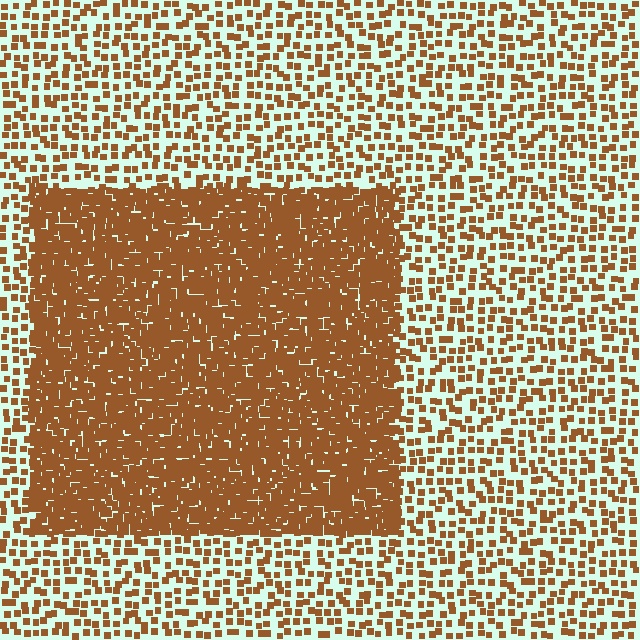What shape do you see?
I see a rectangle.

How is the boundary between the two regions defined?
The boundary is defined by a change in element density (approximately 3.0x ratio). All elements are the same color, size, and shape.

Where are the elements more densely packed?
The elements are more densely packed inside the rectangle boundary.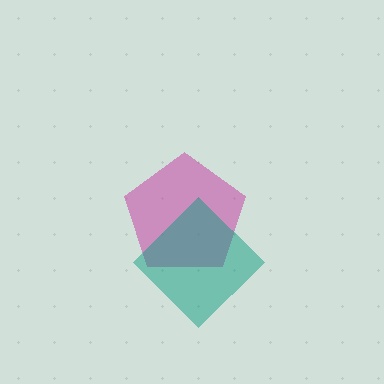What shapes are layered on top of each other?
The layered shapes are: a magenta pentagon, a teal diamond.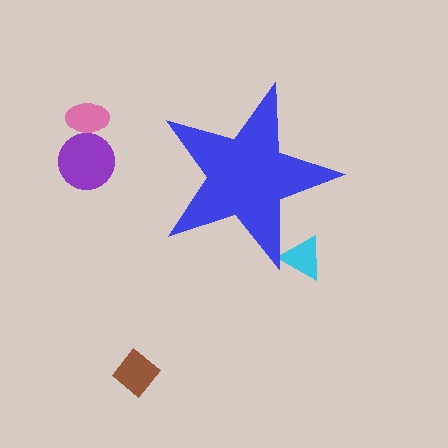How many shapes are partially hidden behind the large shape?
1 shape is partially hidden.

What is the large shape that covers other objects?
A blue star.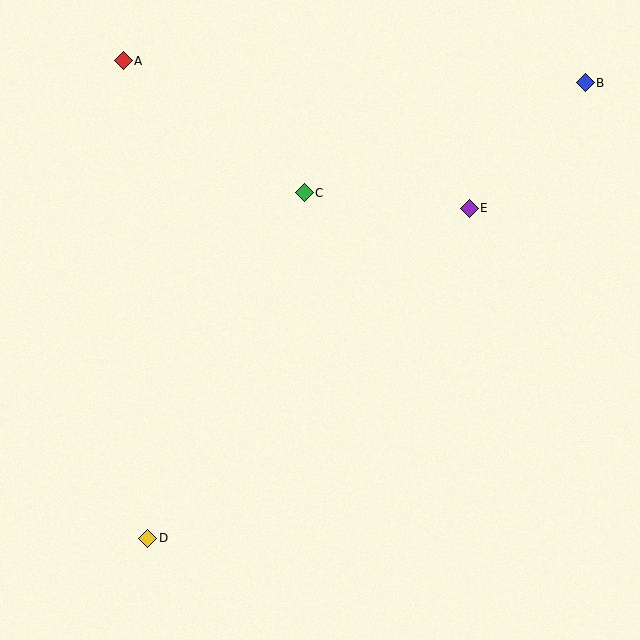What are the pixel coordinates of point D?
Point D is at (148, 538).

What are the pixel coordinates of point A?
Point A is at (123, 61).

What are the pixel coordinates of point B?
Point B is at (585, 83).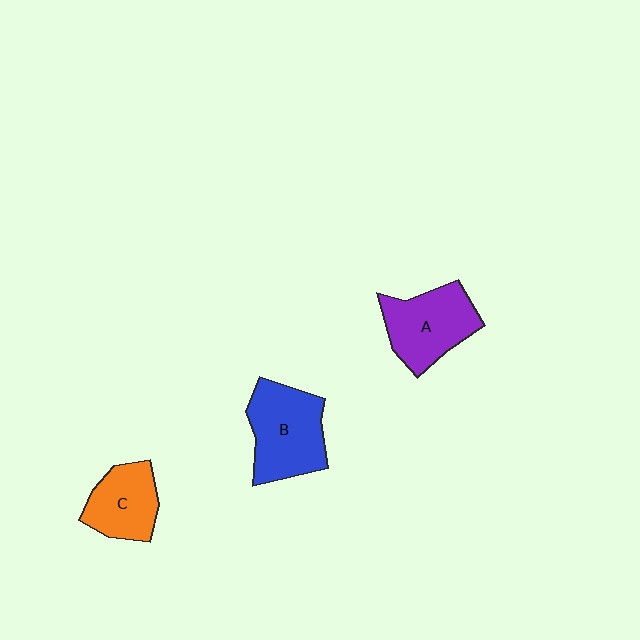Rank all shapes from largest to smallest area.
From largest to smallest: B (blue), A (purple), C (orange).